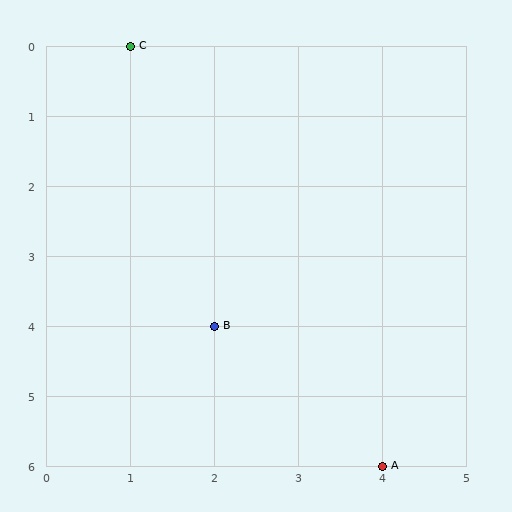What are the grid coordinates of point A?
Point A is at grid coordinates (4, 6).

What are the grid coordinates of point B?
Point B is at grid coordinates (2, 4).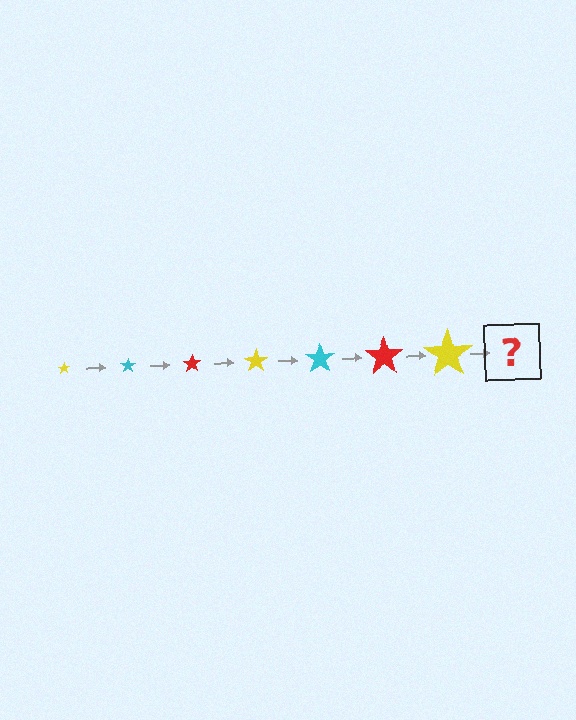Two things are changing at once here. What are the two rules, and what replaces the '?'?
The two rules are that the star grows larger each step and the color cycles through yellow, cyan, and red. The '?' should be a cyan star, larger than the previous one.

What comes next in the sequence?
The next element should be a cyan star, larger than the previous one.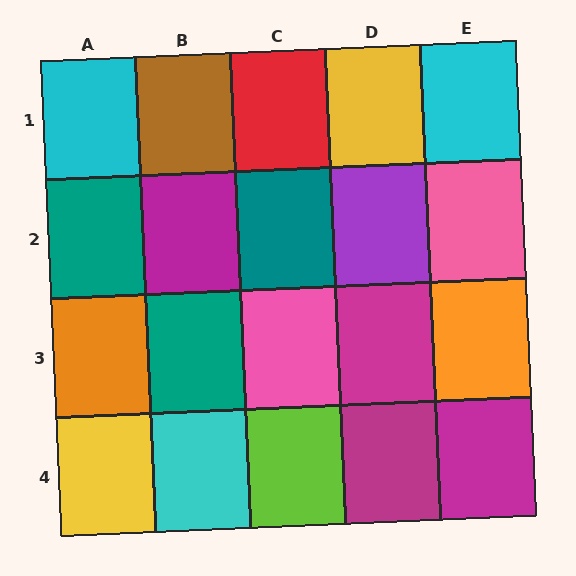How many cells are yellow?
2 cells are yellow.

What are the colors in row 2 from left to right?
Teal, magenta, teal, purple, pink.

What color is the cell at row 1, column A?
Cyan.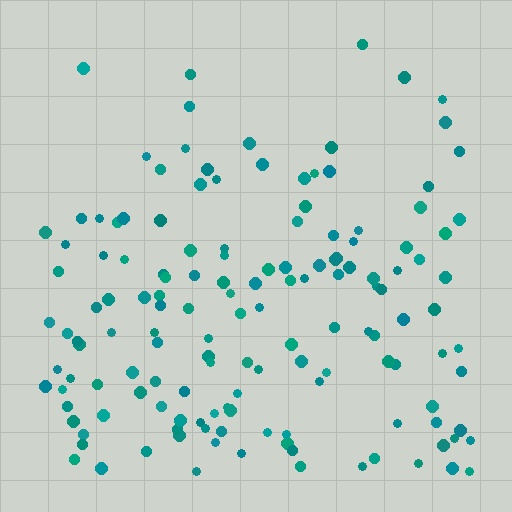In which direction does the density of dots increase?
From top to bottom, with the bottom side densest.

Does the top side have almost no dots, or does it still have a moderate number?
Still a moderate number, just noticeably fewer than the bottom.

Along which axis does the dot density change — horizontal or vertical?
Vertical.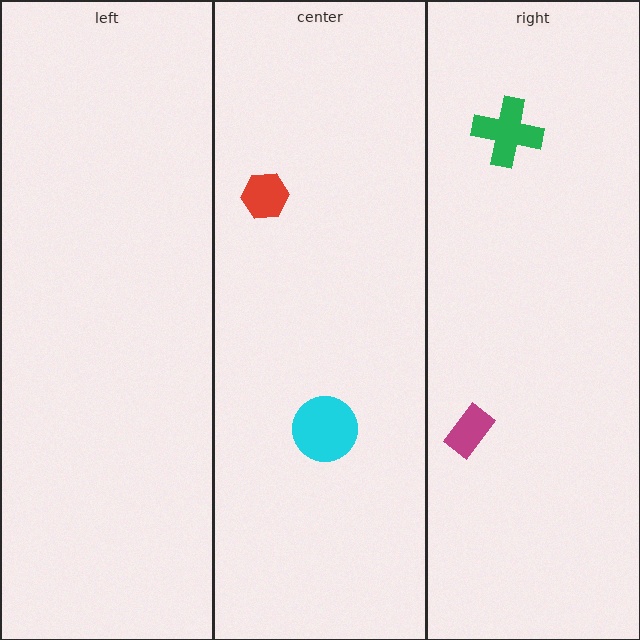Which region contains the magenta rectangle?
The right region.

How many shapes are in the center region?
2.